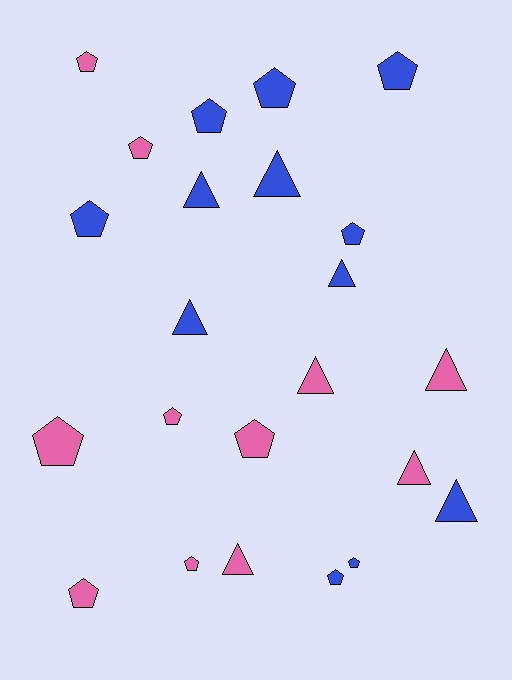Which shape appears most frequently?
Pentagon, with 14 objects.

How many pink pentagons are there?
There are 7 pink pentagons.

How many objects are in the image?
There are 23 objects.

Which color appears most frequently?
Blue, with 12 objects.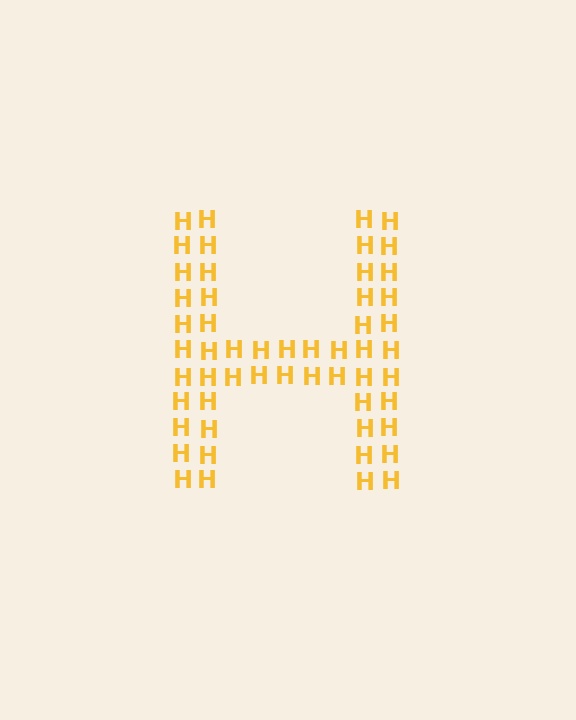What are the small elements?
The small elements are letter H's.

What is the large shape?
The large shape is the letter H.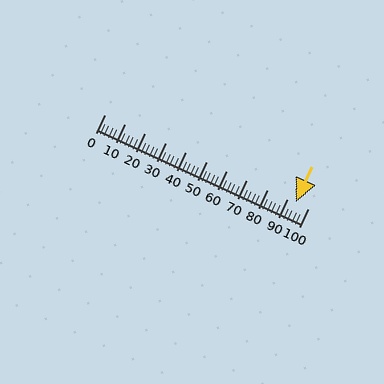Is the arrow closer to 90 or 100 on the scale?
The arrow is closer to 90.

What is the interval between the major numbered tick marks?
The major tick marks are spaced 10 units apart.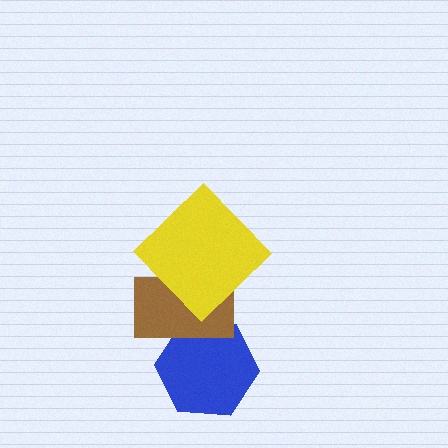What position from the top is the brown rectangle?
The brown rectangle is 2nd from the top.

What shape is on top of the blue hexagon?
The brown rectangle is on top of the blue hexagon.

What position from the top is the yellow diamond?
The yellow diamond is 1st from the top.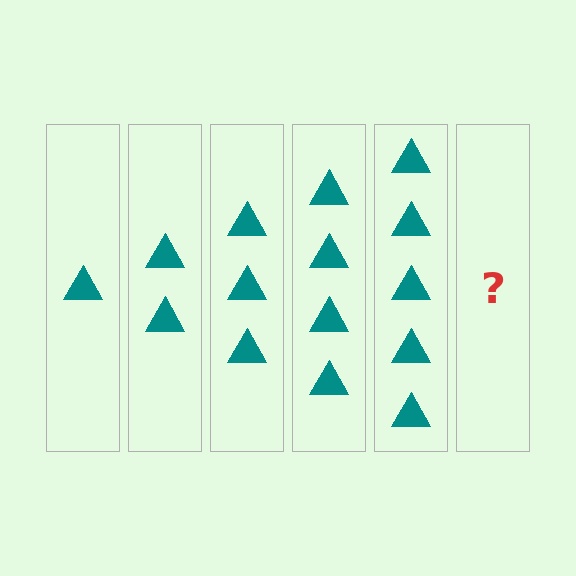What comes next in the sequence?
The next element should be 6 triangles.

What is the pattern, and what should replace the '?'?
The pattern is that each step adds one more triangle. The '?' should be 6 triangles.